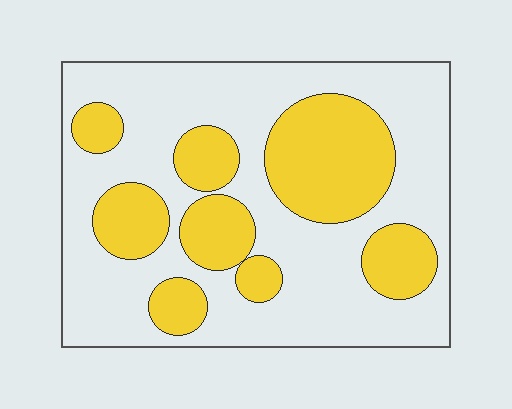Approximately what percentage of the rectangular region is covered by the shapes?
Approximately 35%.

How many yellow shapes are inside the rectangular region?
8.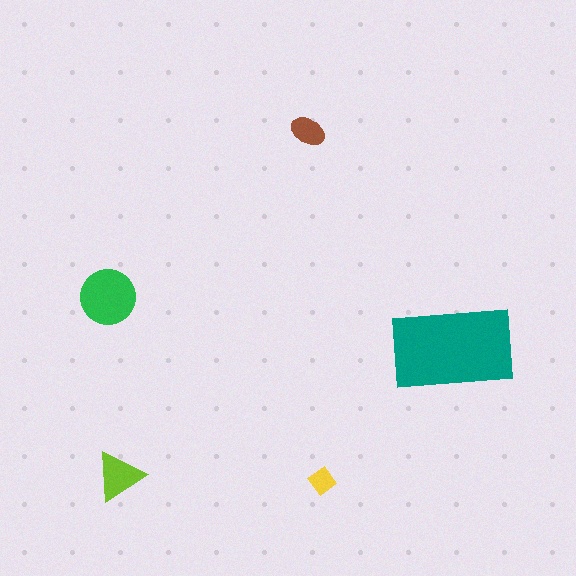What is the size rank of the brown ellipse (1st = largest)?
4th.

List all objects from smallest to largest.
The yellow diamond, the brown ellipse, the lime triangle, the green circle, the teal rectangle.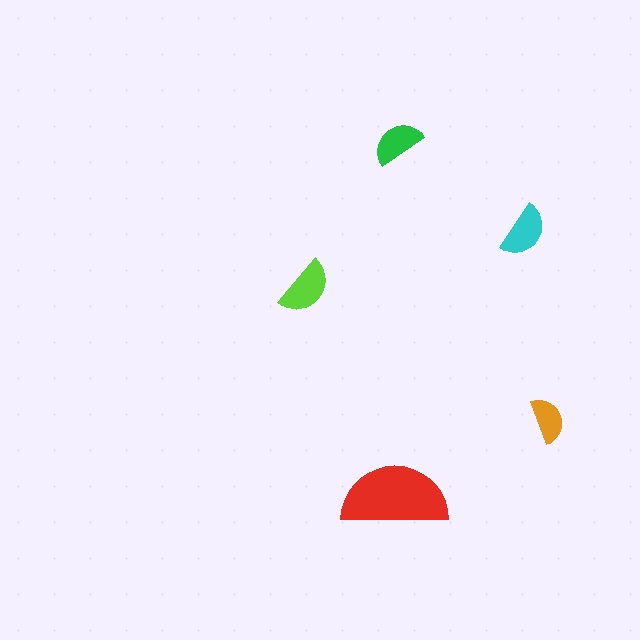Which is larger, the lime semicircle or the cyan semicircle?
The lime one.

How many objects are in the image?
There are 5 objects in the image.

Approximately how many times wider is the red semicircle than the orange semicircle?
About 2.5 times wider.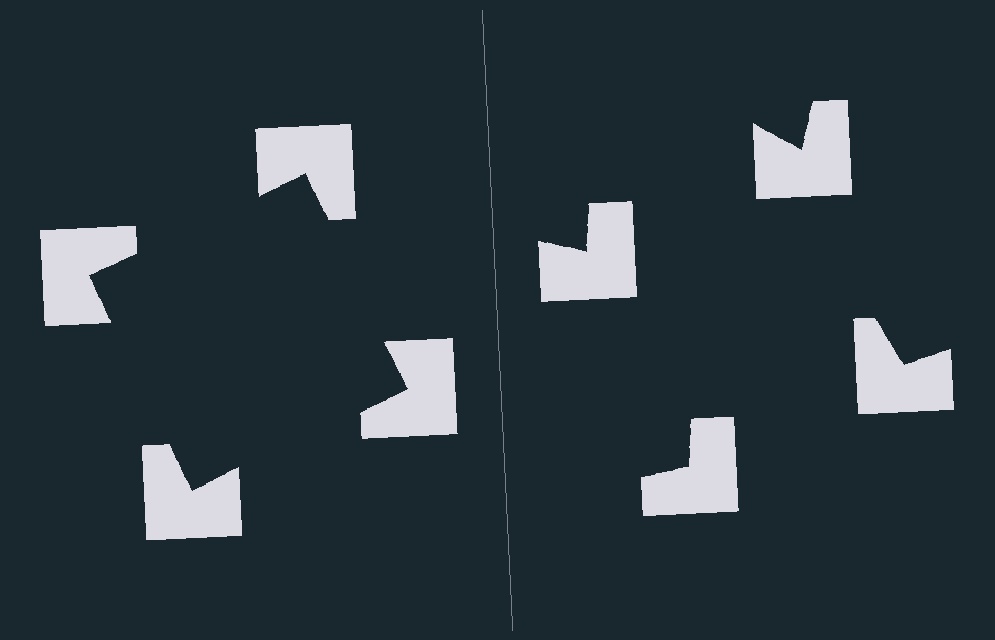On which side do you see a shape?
An illusory square appears on the left side. On the right side the wedge cuts are rotated, so no coherent shape forms.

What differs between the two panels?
The notched squares are positioned identically on both sides; only the wedge orientations differ. On the left they align to a square; on the right they are misaligned.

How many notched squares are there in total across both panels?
8 — 4 on each side.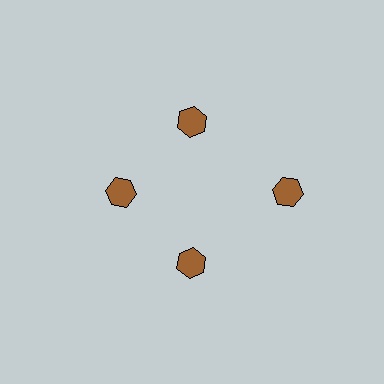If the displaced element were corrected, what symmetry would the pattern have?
It would have 4-fold rotational symmetry — the pattern would map onto itself every 90 degrees.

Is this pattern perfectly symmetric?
No. The 4 brown hexagons are arranged in a ring, but one element near the 3 o'clock position is pushed outward from the center, breaking the 4-fold rotational symmetry.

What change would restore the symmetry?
The symmetry would be restored by moving it inward, back onto the ring so that all 4 hexagons sit at equal angles and equal distance from the center.